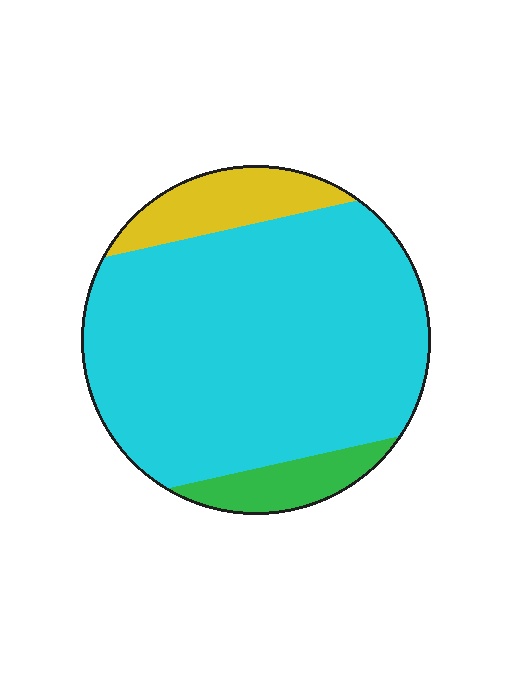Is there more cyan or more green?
Cyan.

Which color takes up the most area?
Cyan, at roughly 80%.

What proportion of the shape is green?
Green takes up about one tenth (1/10) of the shape.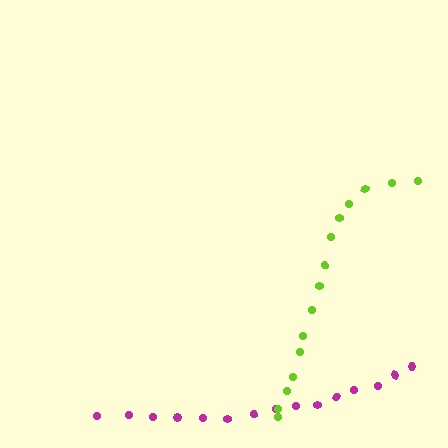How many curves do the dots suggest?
There are 2 distinct paths.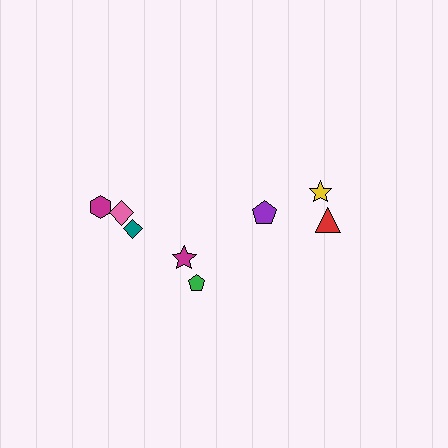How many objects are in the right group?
There are 3 objects.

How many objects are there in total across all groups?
There are 8 objects.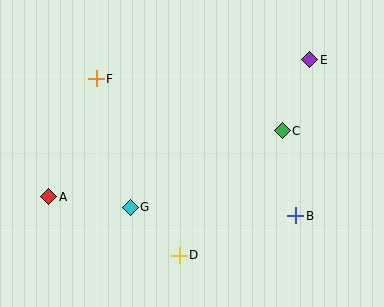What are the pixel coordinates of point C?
Point C is at (282, 131).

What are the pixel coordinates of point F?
Point F is at (96, 79).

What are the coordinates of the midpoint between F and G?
The midpoint between F and G is at (113, 143).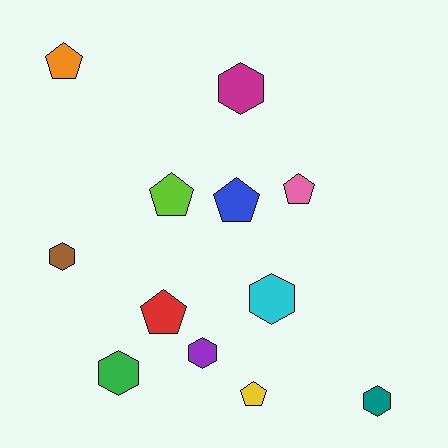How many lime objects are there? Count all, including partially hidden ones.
There is 1 lime object.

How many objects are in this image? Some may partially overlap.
There are 12 objects.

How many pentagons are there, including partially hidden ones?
There are 6 pentagons.